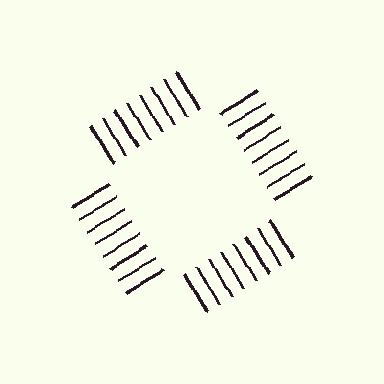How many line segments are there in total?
32 — 8 along each of the 4 edges.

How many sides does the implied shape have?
4 sides — the line-ends trace a square.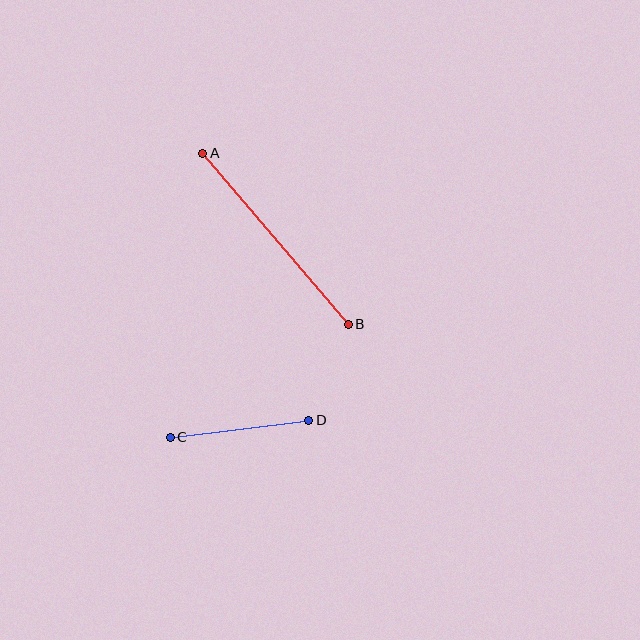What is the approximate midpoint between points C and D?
The midpoint is at approximately (239, 429) pixels.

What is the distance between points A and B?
The distance is approximately 225 pixels.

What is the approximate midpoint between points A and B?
The midpoint is at approximately (276, 239) pixels.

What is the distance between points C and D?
The distance is approximately 139 pixels.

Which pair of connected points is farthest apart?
Points A and B are farthest apart.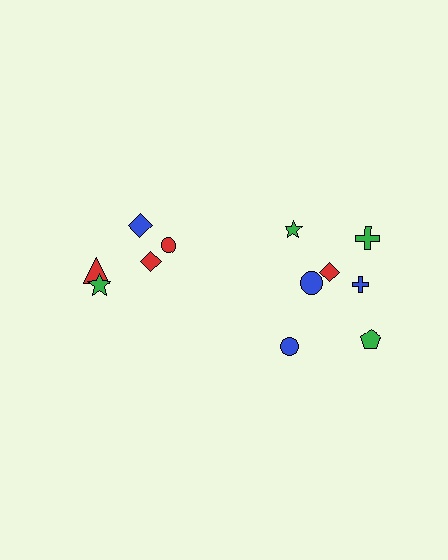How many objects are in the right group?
There are 7 objects.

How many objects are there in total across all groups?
There are 12 objects.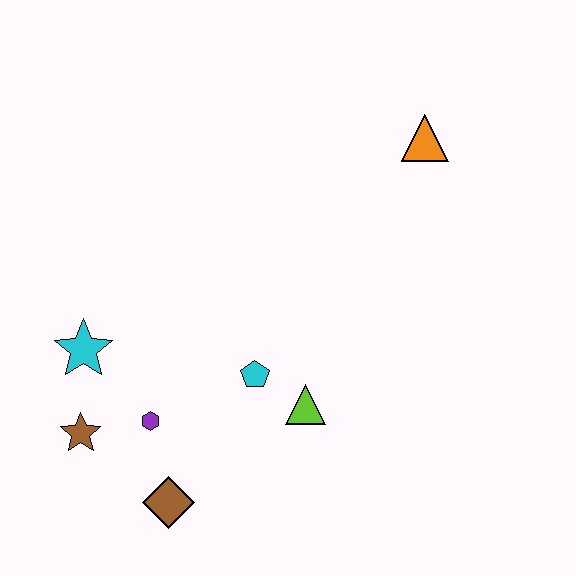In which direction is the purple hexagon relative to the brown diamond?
The purple hexagon is above the brown diamond.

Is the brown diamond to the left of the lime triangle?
Yes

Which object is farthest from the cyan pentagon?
The orange triangle is farthest from the cyan pentagon.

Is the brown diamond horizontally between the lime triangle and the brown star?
Yes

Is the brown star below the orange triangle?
Yes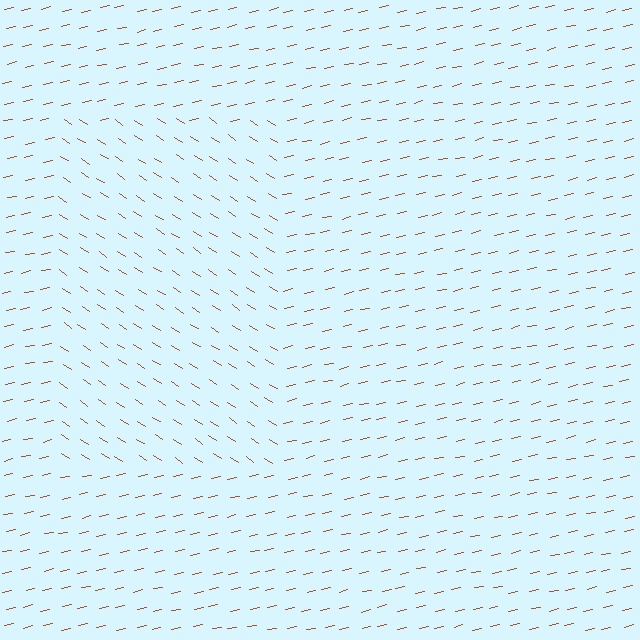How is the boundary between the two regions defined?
The boundary is defined purely by a change in line orientation (approximately 45 degrees difference). All lines are the same color and thickness.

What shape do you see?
I see a rectangle.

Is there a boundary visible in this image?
Yes, there is a texture boundary formed by a change in line orientation.